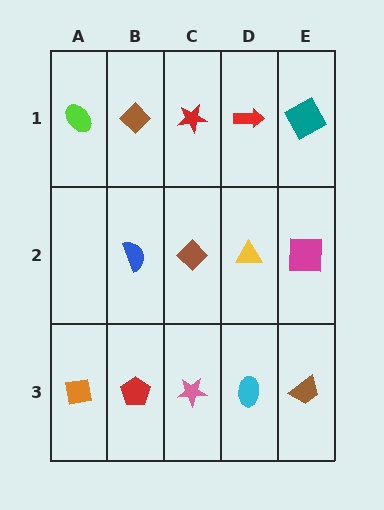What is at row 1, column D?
A red arrow.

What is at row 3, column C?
A pink star.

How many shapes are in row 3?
5 shapes.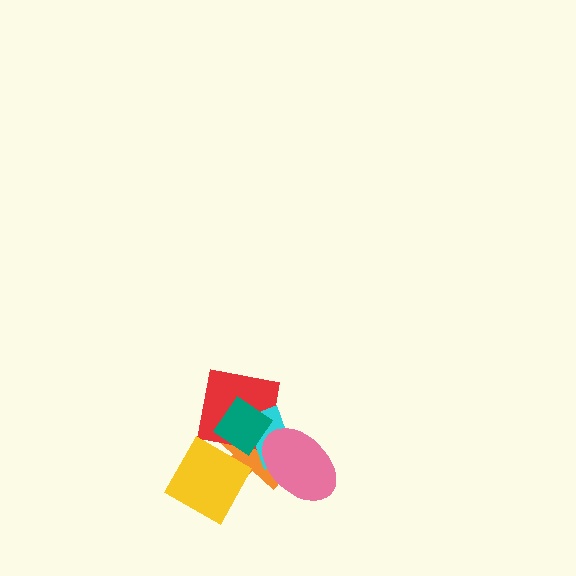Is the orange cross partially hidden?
Yes, it is partially covered by another shape.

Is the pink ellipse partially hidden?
No, no other shape covers it.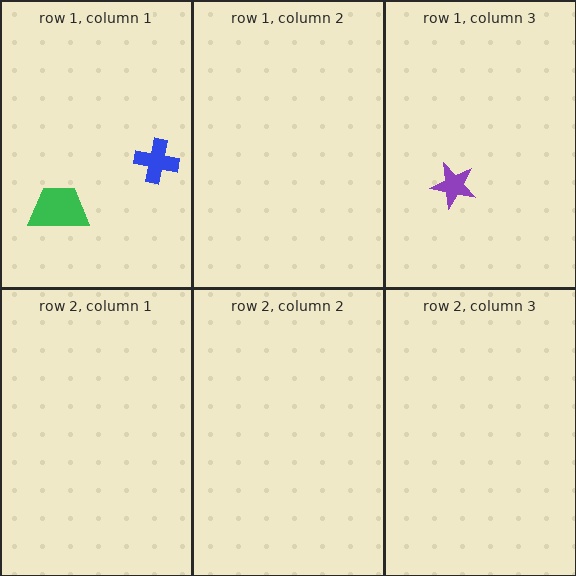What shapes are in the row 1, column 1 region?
The green trapezoid, the blue cross.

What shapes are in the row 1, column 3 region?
The purple star.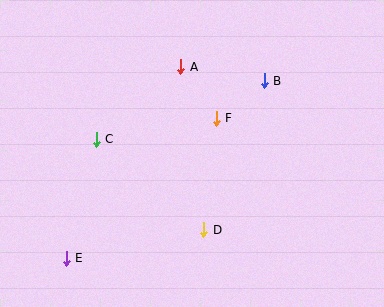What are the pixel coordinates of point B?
Point B is at (264, 81).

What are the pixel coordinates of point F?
Point F is at (216, 118).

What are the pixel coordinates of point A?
Point A is at (181, 67).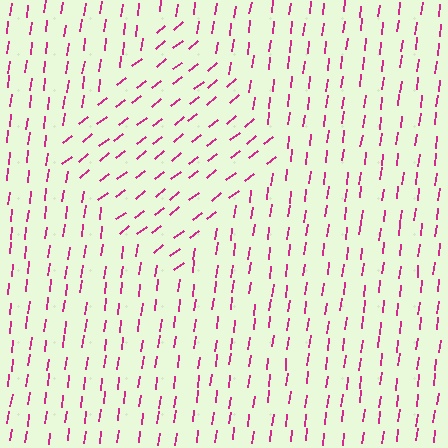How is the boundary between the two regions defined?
The boundary is defined purely by a change in line orientation (approximately 45 degrees difference). All lines are the same color and thickness.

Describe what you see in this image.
The image is filled with small magenta line segments. A diamond region in the image has lines oriented differently from the surrounding lines, creating a visible texture boundary.